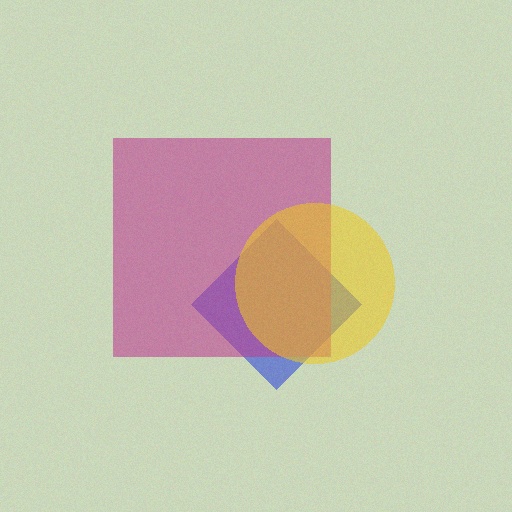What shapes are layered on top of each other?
The layered shapes are: a blue diamond, a magenta square, a yellow circle.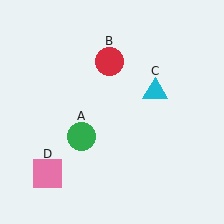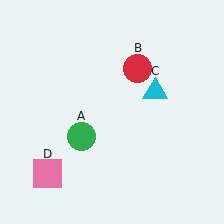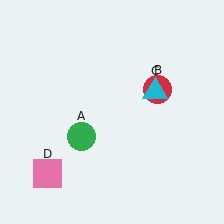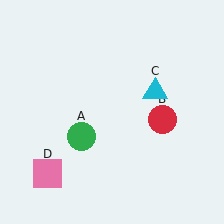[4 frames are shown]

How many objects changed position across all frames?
1 object changed position: red circle (object B).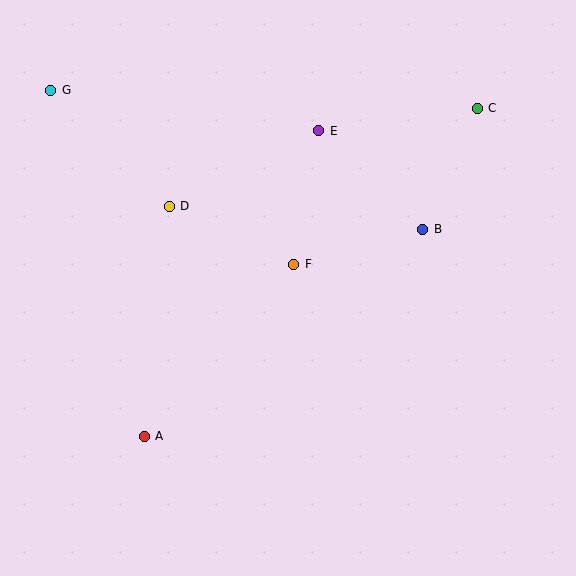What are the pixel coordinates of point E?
Point E is at (319, 131).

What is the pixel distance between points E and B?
The distance between E and B is 143 pixels.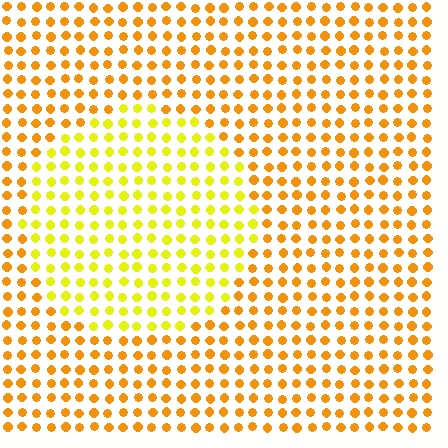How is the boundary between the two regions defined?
The boundary is defined purely by a slight shift in hue (about 29 degrees). Spacing, size, and orientation are identical on both sides.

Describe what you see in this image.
The image is filled with small orange elements in a uniform arrangement. A circle-shaped region is visible where the elements are tinted to a slightly different hue, forming a subtle color boundary.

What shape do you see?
I see a circle.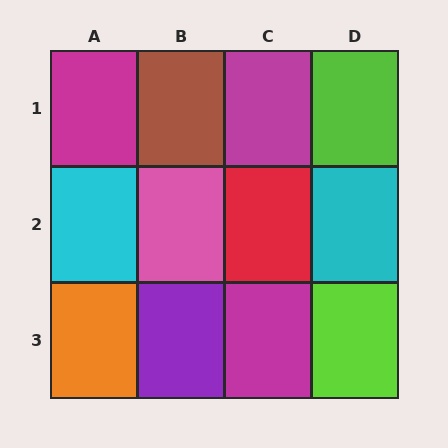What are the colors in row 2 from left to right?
Cyan, pink, red, cyan.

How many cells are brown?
1 cell is brown.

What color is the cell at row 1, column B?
Brown.